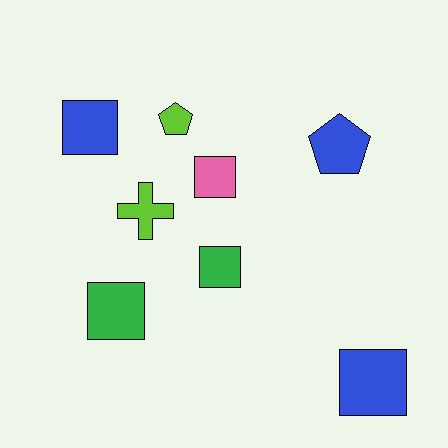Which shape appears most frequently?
Square, with 5 objects.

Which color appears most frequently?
Blue, with 3 objects.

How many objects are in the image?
There are 8 objects.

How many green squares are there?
There are 2 green squares.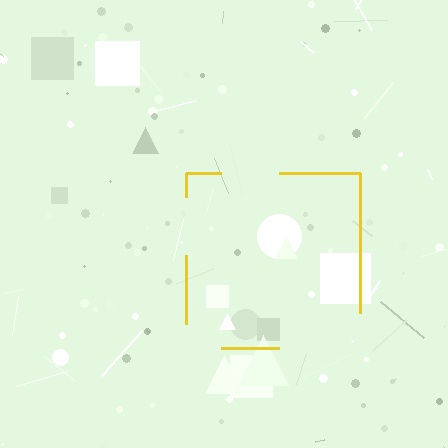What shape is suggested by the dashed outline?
The dashed outline suggests a square.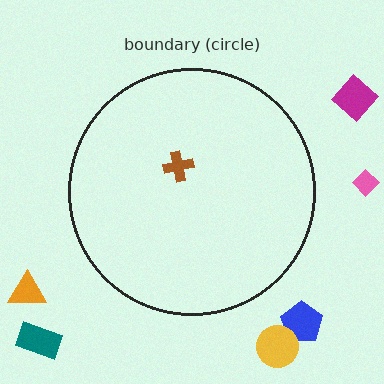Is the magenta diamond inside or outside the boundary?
Outside.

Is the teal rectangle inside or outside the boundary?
Outside.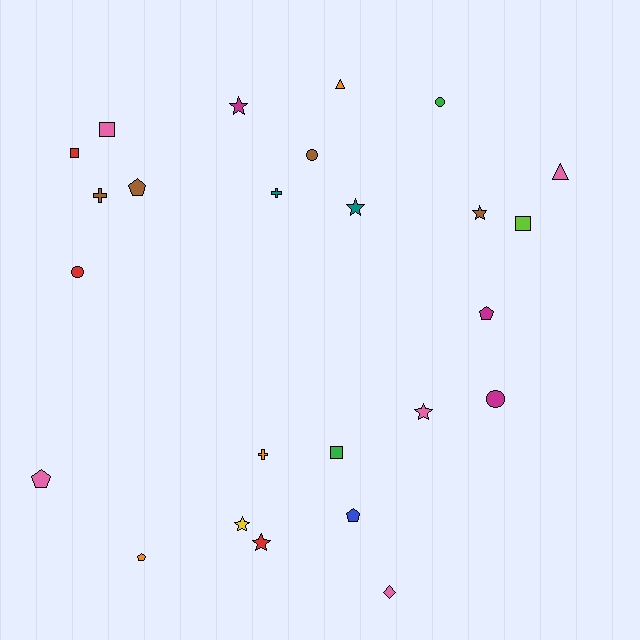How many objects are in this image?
There are 25 objects.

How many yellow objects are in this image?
There is 1 yellow object.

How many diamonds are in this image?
There is 1 diamond.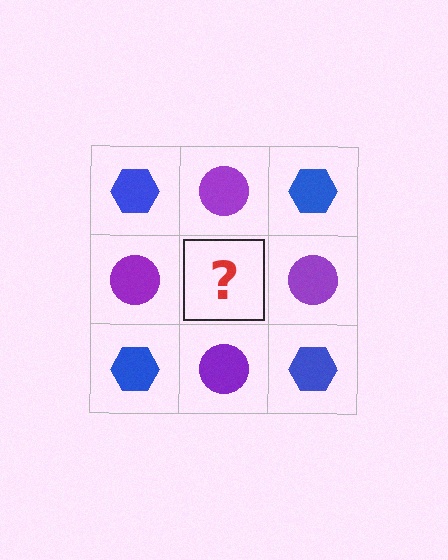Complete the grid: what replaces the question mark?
The question mark should be replaced with a blue hexagon.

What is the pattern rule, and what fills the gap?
The rule is that it alternates blue hexagon and purple circle in a checkerboard pattern. The gap should be filled with a blue hexagon.